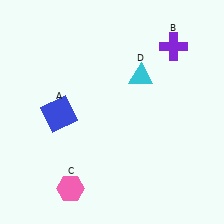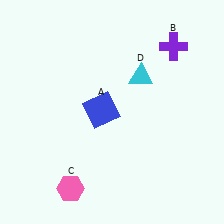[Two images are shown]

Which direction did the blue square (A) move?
The blue square (A) moved right.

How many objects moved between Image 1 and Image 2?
1 object moved between the two images.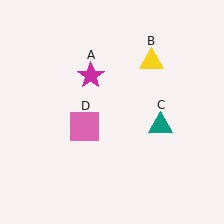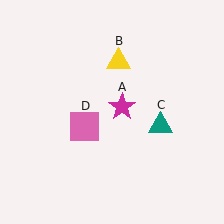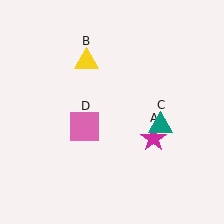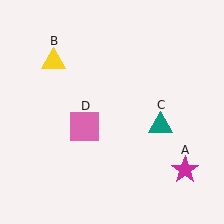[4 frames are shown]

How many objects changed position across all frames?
2 objects changed position: magenta star (object A), yellow triangle (object B).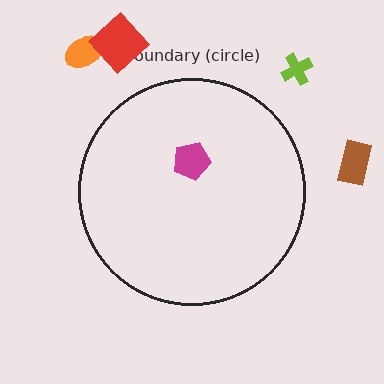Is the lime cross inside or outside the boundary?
Outside.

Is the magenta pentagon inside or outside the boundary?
Inside.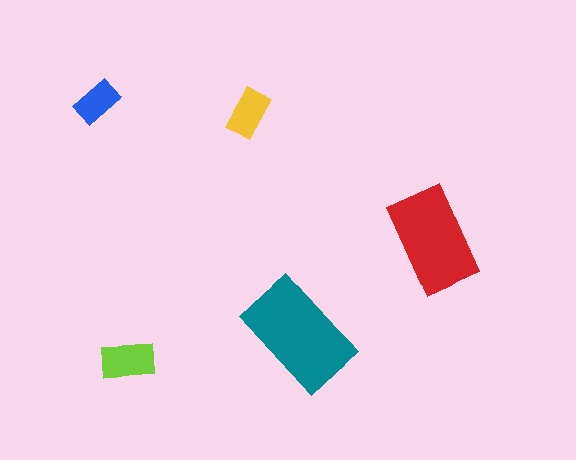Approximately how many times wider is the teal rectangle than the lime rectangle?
About 2 times wider.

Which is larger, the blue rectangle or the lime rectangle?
The lime one.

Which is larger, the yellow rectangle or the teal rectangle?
The teal one.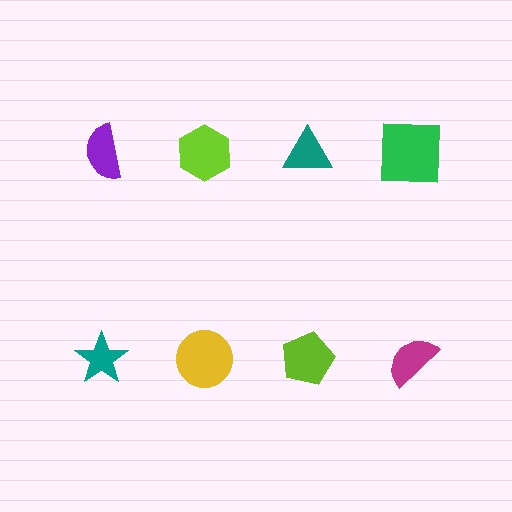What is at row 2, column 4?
A magenta semicircle.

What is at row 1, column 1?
A purple semicircle.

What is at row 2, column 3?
A lime pentagon.